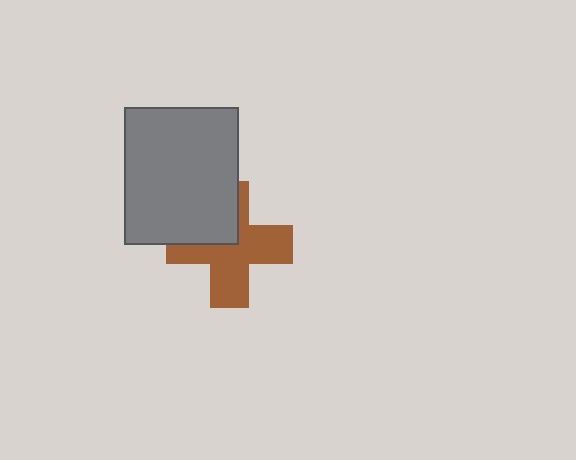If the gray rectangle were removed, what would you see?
You would see the complete brown cross.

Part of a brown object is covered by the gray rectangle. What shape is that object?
It is a cross.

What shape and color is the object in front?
The object in front is a gray rectangle.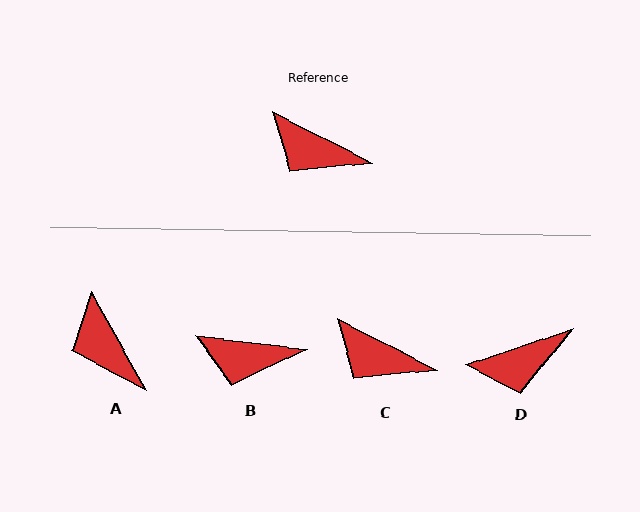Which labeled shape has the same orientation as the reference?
C.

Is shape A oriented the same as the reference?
No, it is off by about 34 degrees.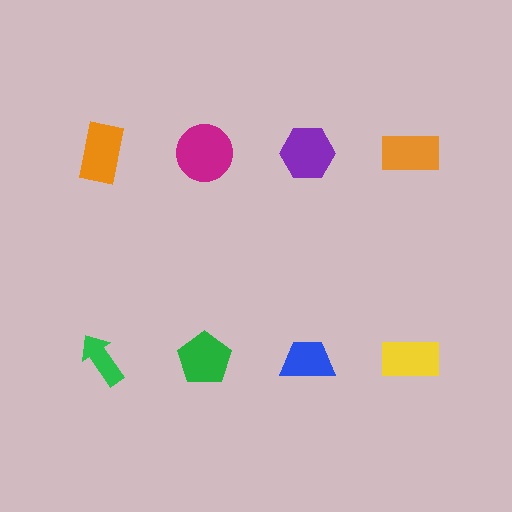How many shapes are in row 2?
4 shapes.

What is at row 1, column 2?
A magenta circle.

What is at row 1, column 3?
A purple hexagon.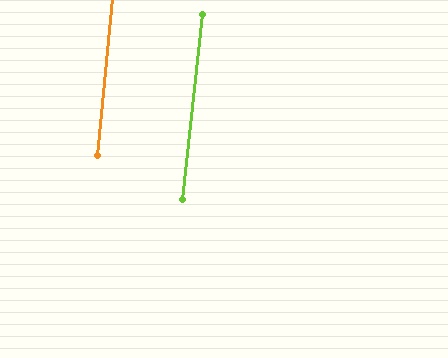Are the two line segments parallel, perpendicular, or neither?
Parallel — their directions differ by only 0.8°.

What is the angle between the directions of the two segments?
Approximately 1 degree.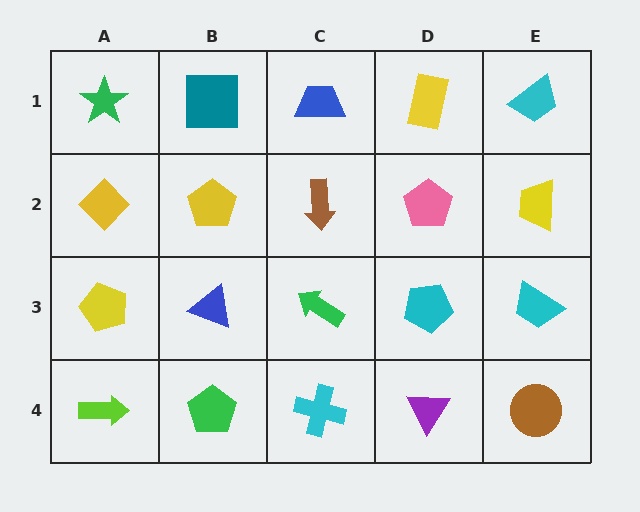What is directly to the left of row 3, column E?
A cyan pentagon.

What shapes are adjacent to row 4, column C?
A green arrow (row 3, column C), a green pentagon (row 4, column B), a purple triangle (row 4, column D).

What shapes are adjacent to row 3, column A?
A yellow diamond (row 2, column A), a lime arrow (row 4, column A), a blue triangle (row 3, column B).